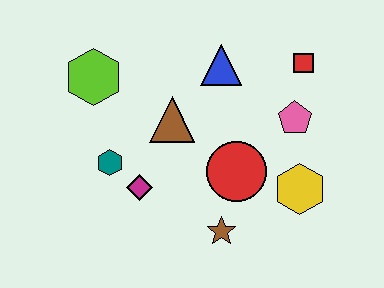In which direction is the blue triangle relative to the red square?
The blue triangle is to the left of the red square.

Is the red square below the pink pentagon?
No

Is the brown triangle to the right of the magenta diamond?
Yes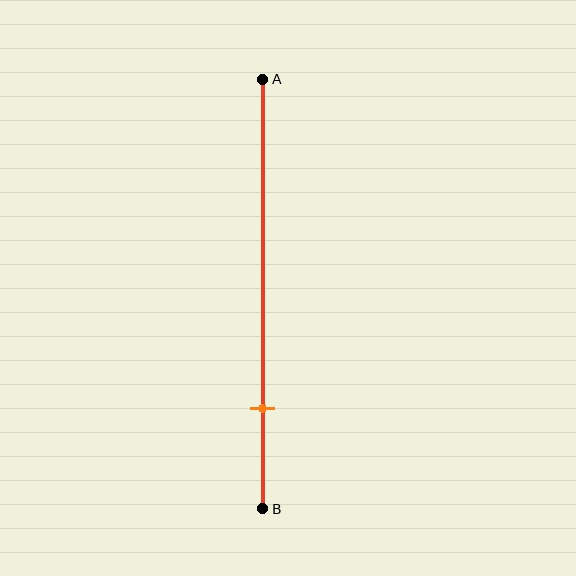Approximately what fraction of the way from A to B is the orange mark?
The orange mark is approximately 75% of the way from A to B.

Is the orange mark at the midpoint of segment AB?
No, the mark is at about 75% from A, not at the 50% midpoint.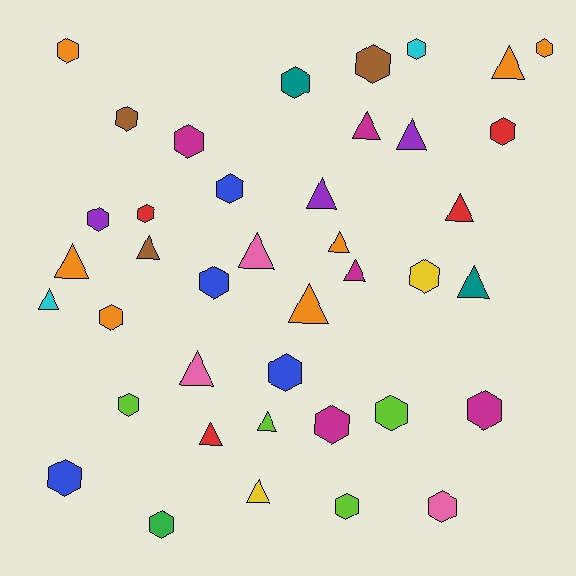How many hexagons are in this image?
There are 23 hexagons.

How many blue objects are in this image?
There are 4 blue objects.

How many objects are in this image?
There are 40 objects.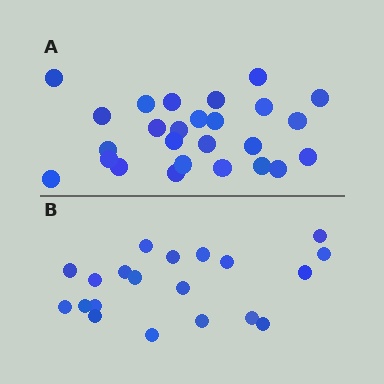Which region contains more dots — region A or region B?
Region A (the top region) has more dots.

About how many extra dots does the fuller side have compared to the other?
Region A has about 6 more dots than region B.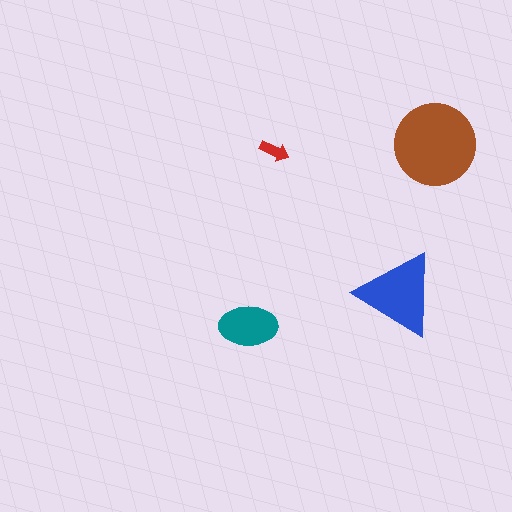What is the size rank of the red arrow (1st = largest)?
4th.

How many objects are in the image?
There are 4 objects in the image.